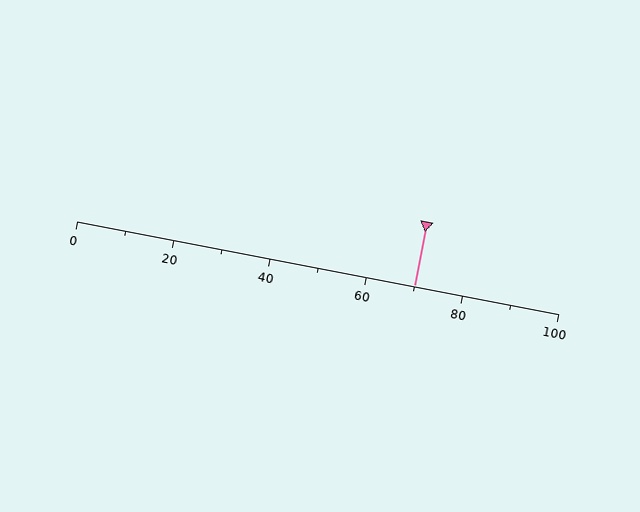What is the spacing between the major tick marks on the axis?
The major ticks are spaced 20 apart.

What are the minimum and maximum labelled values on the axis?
The axis runs from 0 to 100.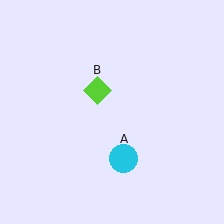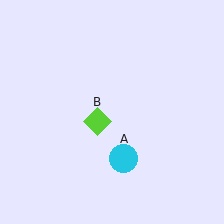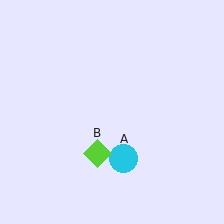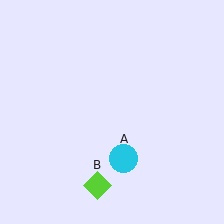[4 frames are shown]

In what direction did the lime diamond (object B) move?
The lime diamond (object B) moved down.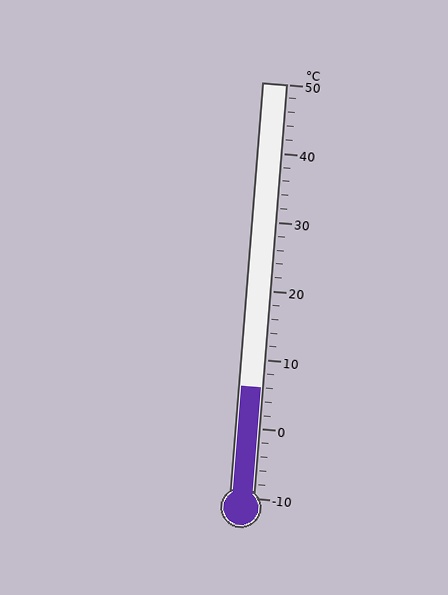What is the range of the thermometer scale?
The thermometer scale ranges from -10°C to 50°C.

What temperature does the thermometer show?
The thermometer shows approximately 6°C.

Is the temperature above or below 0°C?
The temperature is above 0°C.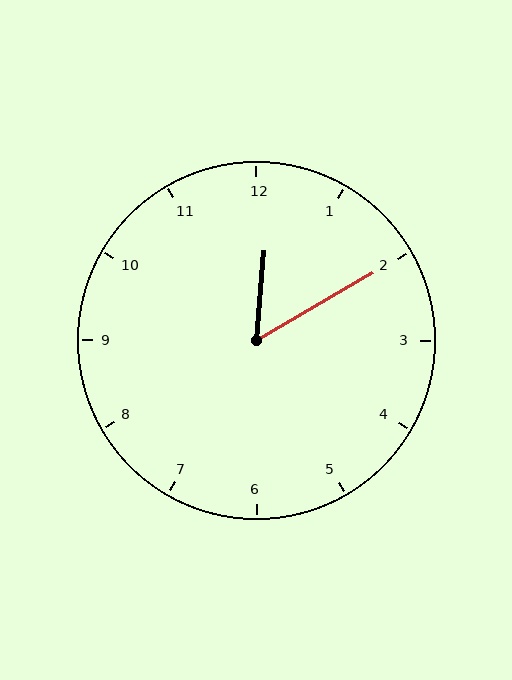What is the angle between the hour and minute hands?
Approximately 55 degrees.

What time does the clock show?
12:10.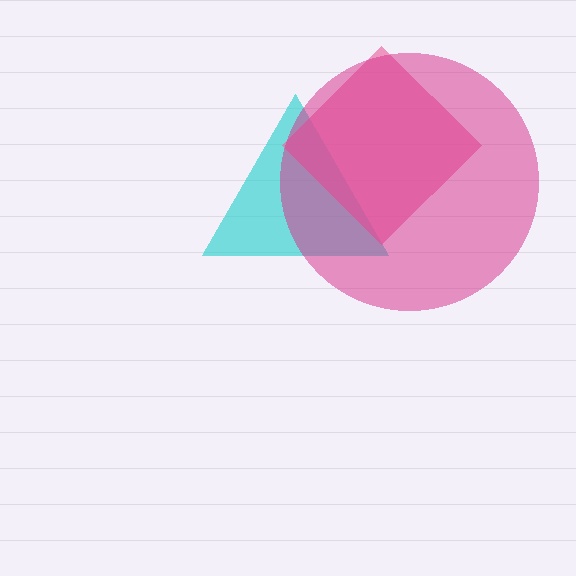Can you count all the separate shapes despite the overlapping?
Yes, there are 3 separate shapes.